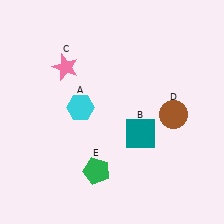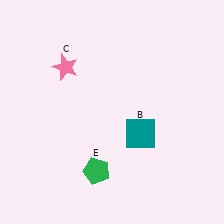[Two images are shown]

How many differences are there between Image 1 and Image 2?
There are 2 differences between the two images.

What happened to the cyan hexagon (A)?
The cyan hexagon (A) was removed in Image 2. It was in the top-left area of Image 1.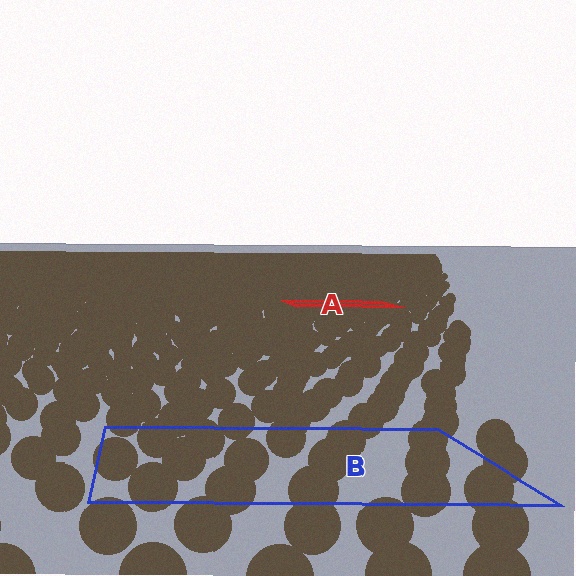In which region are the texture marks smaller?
The texture marks are smaller in region A, because it is farther away.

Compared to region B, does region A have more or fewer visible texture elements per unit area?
Region A has more texture elements per unit area — they are packed more densely because it is farther away.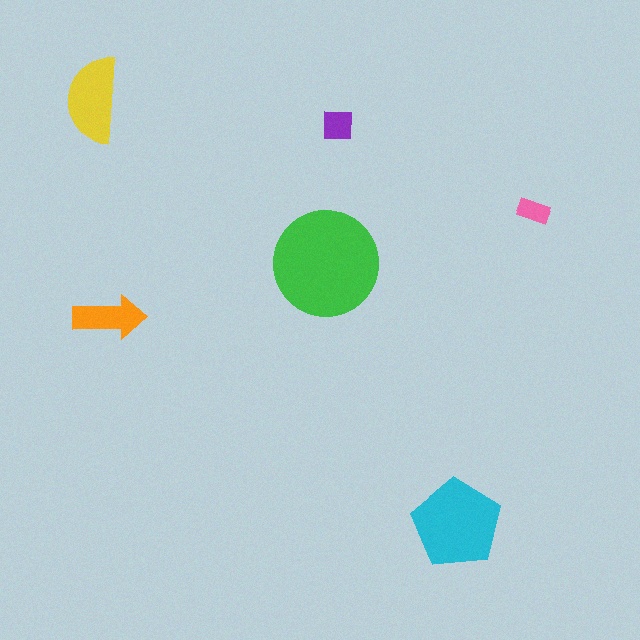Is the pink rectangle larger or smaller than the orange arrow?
Smaller.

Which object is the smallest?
The pink rectangle.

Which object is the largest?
The green circle.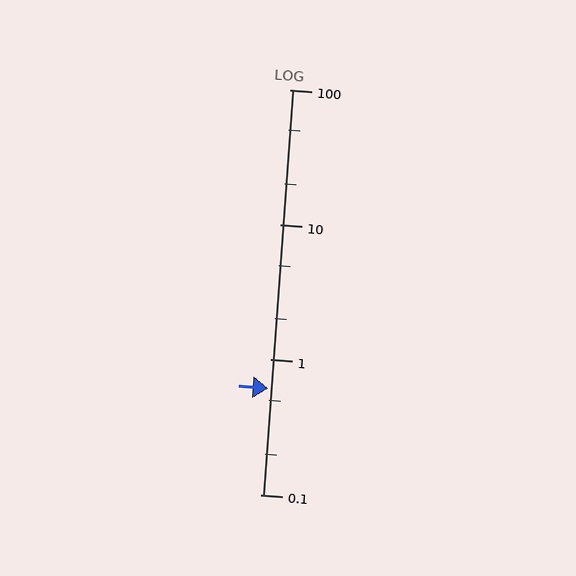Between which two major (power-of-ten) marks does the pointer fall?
The pointer is between 0.1 and 1.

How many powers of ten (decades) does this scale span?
The scale spans 3 decades, from 0.1 to 100.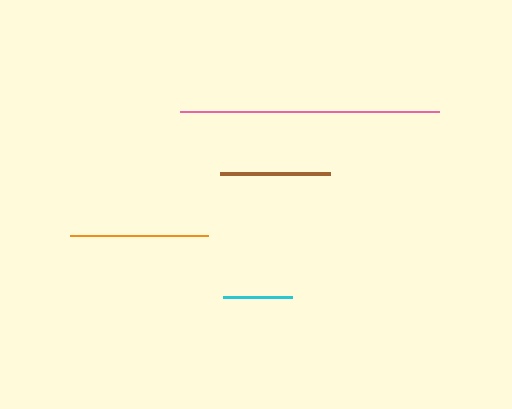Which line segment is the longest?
The pink line is the longest at approximately 260 pixels.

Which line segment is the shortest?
The cyan line is the shortest at approximately 69 pixels.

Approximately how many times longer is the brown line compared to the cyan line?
The brown line is approximately 1.6 times the length of the cyan line.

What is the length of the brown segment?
The brown segment is approximately 110 pixels long.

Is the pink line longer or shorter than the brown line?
The pink line is longer than the brown line.